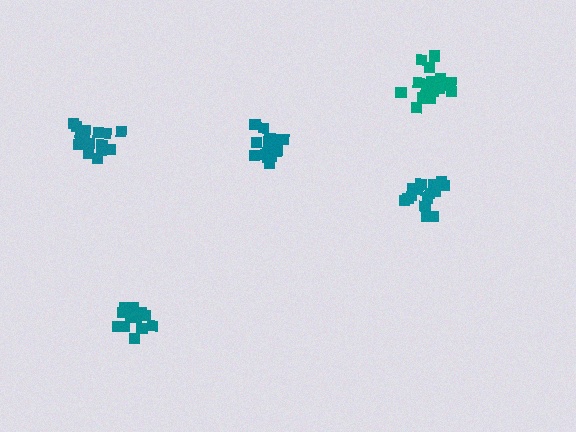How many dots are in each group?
Group 1: 16 dots, Group 2: 16 dots, Group 3: 17 dots, Group 4: 18 dots, Group 5: 20 dots (87 total).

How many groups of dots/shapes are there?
There are 5 groups.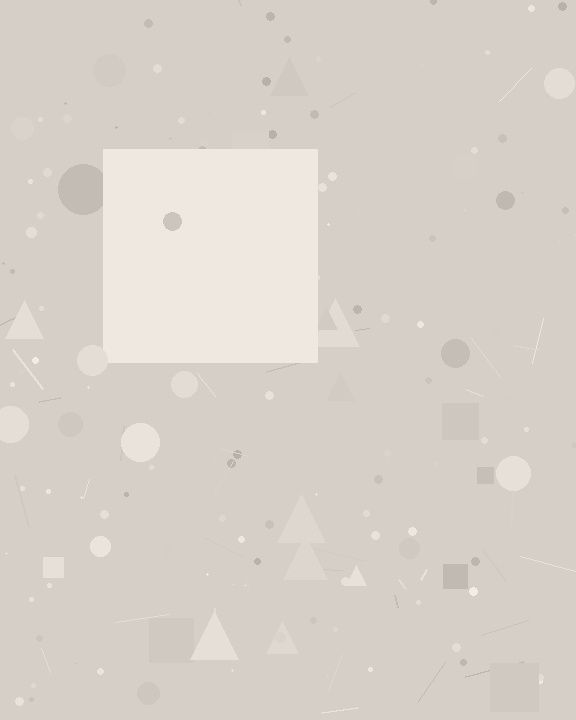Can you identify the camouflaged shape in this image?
The camouflaged shape is a square.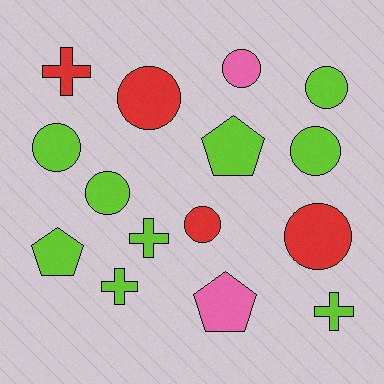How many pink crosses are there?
There are no pink crosses.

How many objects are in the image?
There are 15 objects.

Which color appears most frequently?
Lime, with 9 objects.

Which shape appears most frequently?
Circle, with 8 objects.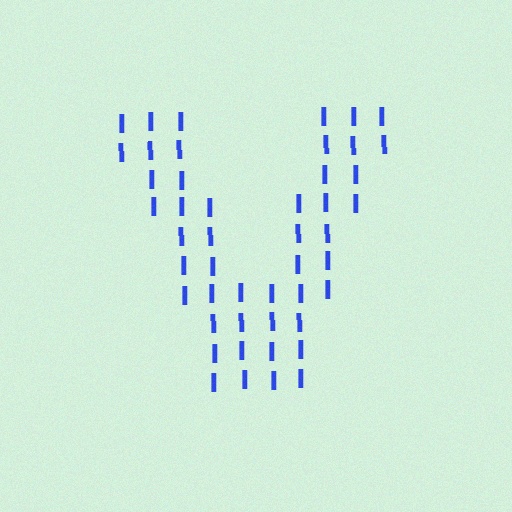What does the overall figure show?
The overall figure shows the letter V.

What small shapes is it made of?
It is made of small letter I's.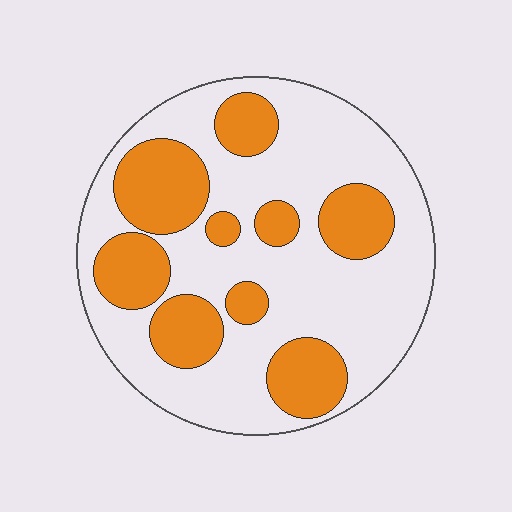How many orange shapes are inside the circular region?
9.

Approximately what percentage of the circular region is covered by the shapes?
Approximately 35%.